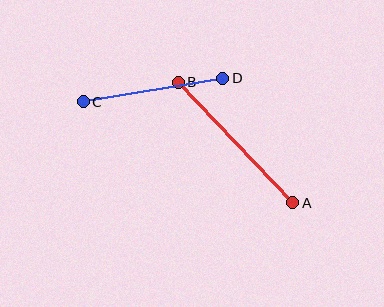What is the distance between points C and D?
The distance is approximately 141 pixels.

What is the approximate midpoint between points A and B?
The midpoint is at approximately (235, 143) pixels.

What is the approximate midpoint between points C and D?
The midpoint is at approximately (153, 90) pixels.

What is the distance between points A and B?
The distance is approximately 166 pixels.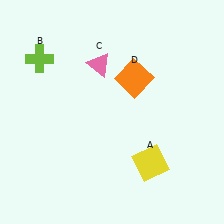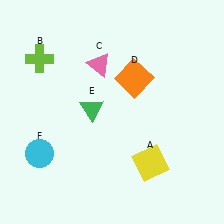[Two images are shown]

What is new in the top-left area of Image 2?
A green triangle (E) was added in the top-left area of Image 2.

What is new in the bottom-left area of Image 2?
A cyan circle (F) was added in the bottom-left area of Image 2.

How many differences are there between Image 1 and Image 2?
There are 2 differences between the two images.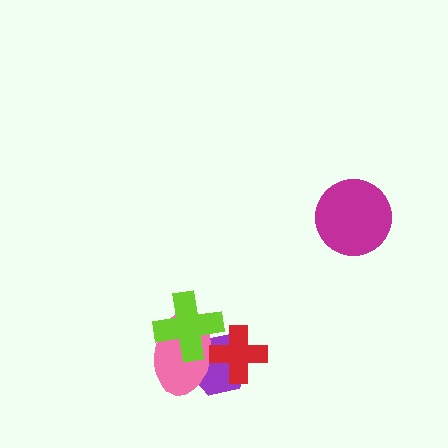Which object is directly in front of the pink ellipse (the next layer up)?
The red cross is directly in front of the pink ellipse.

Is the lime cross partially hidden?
No, no other shape covers it.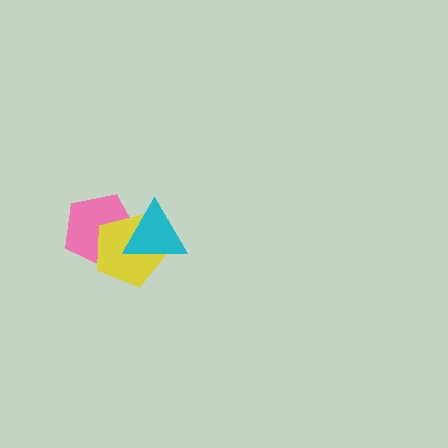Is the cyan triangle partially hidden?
No, no other shape covers it.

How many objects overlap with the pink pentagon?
2 objects overlap with the pink pentagon.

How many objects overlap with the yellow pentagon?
2 objects overlap with the yellow pentagon.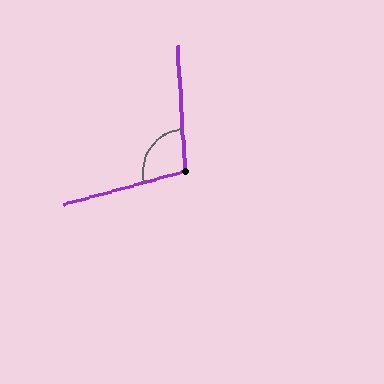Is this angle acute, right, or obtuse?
It is obtuse.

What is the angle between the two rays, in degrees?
Approximately 102 degrees.